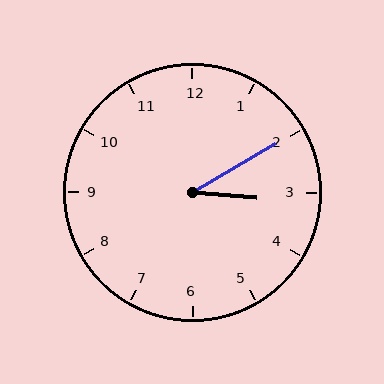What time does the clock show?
3:10.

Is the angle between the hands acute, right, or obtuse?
It is acute.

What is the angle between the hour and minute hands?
Approximately 35 degrees.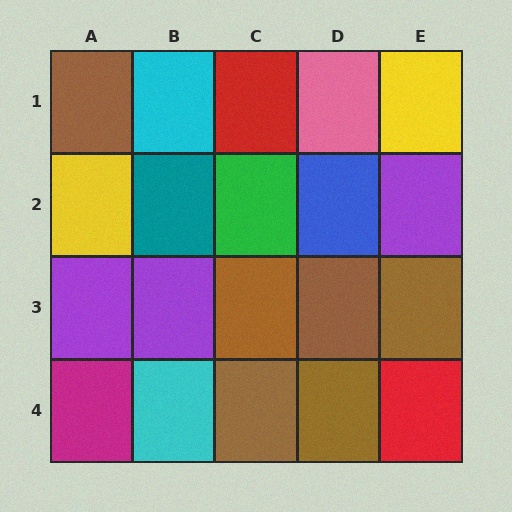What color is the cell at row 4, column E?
Red.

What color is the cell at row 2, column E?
Purple.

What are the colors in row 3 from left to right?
Purple, purple, brown, brown, brown.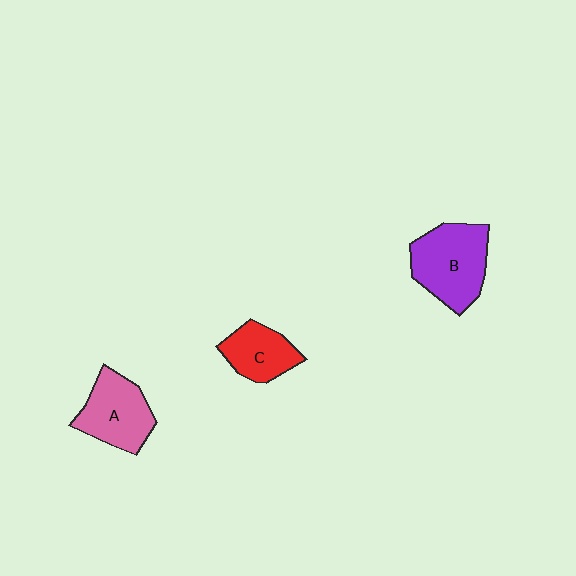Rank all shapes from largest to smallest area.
From largest to smallest: B (purple), A (pink), C (red).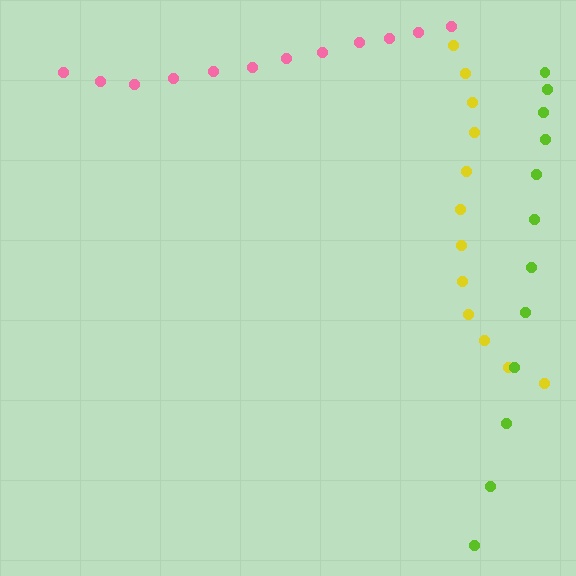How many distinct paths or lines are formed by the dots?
There are 3 distinct paths.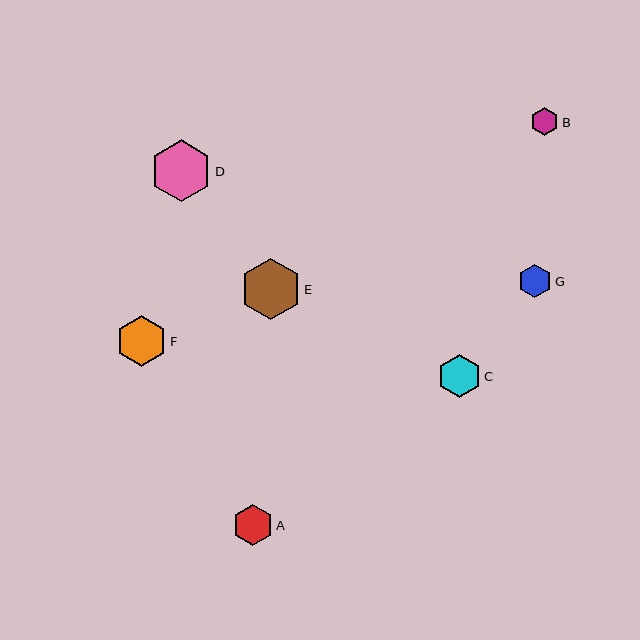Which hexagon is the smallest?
Hexagon B is the smallest with a size of approximately 28 pixels.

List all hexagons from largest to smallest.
From largest to smallest: D, E, F, C, A, G, B.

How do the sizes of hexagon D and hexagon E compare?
Hexagon D and hexagon E are approximately the same size.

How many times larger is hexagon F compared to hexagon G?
Hexagon F is approximately 1.5 times the size of hexagon G.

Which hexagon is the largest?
Hexagon D is the largest with a size of approximately 62 pixels.